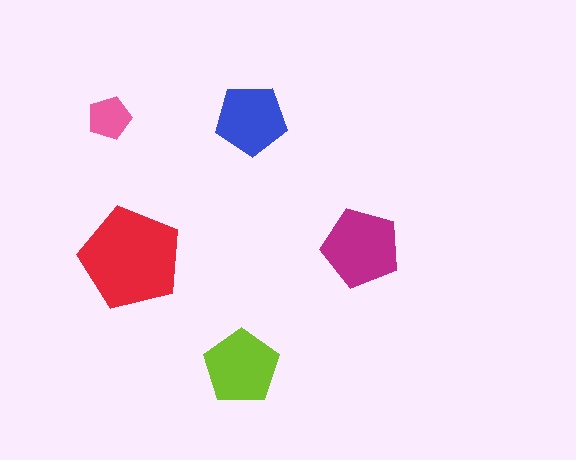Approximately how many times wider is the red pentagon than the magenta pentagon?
About 1.5 times wider.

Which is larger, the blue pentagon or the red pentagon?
The red one.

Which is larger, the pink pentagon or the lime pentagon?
The lime one.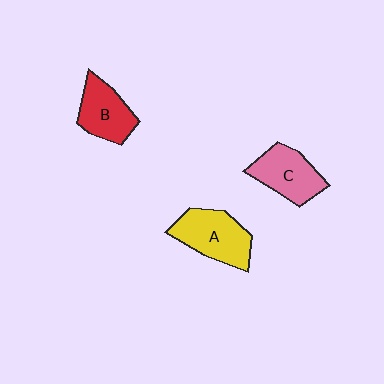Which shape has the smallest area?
Shape B (red).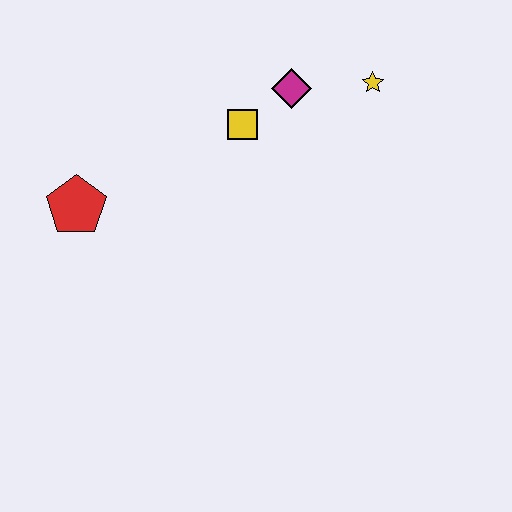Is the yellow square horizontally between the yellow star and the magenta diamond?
No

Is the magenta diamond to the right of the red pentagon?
Yes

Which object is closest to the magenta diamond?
The yellow square is closest to the magenta diamond.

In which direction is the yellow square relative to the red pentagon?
The yellow square is to the right of the red pentagon.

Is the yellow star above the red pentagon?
Yes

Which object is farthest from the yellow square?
The red pentagon is farthest from the yellow square.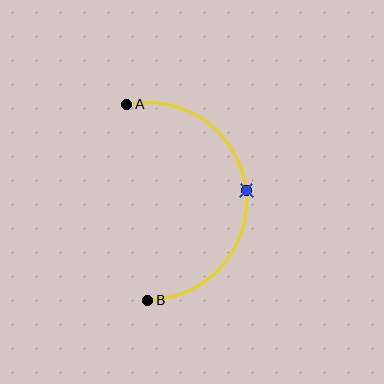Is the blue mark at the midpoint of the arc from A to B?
Yes. The blue mark lies on the arc at equal arc-length from both A and B — it is the arc midpoint.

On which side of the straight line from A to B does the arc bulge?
The arc bulges to the right of the straight line connecting A and B.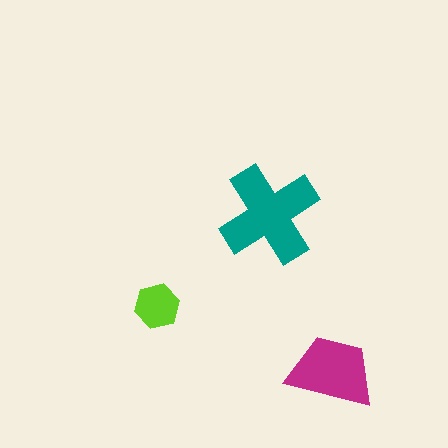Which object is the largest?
The teal cross.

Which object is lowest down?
The magenta trapezoid is bottommost.